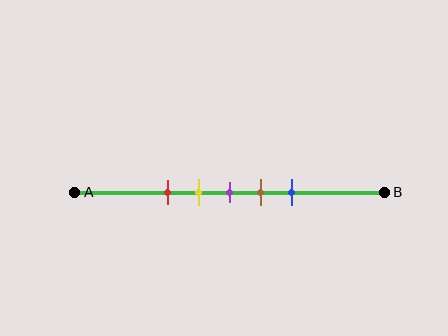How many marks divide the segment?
There are 5 marks dividing the segment.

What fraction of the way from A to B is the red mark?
The red mark is approximately 30% (0.3) of the way from A to B.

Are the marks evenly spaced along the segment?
Yes, the marks are approximately evenly spaced.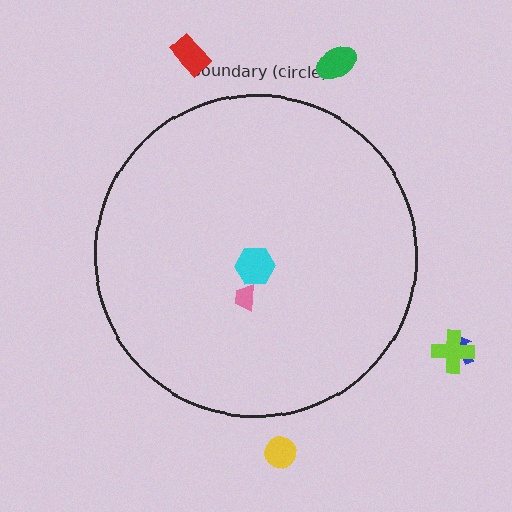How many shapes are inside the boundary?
2 inside, 5 outside.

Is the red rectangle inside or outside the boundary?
Outside.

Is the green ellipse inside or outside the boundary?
Outside.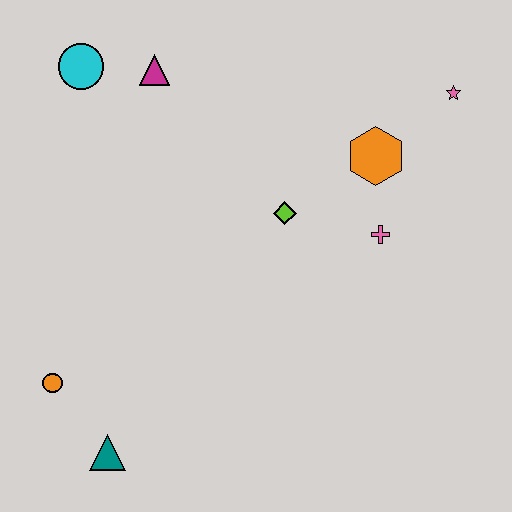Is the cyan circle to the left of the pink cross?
Yes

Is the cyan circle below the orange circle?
No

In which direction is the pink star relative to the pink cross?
The pink star is above the pink cross.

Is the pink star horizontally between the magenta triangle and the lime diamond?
No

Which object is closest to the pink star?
The orange hexagon is closest to the pink star.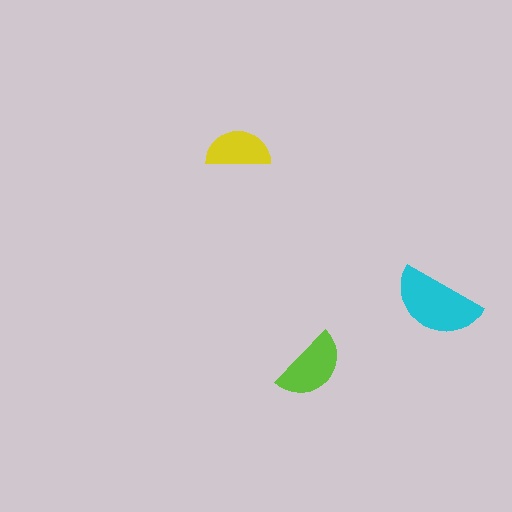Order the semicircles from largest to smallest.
the cyan one, the lime one, the yellow one.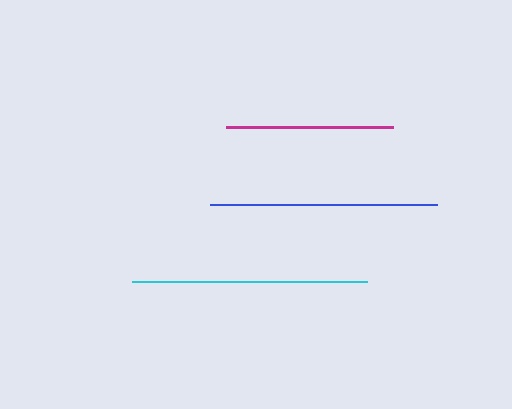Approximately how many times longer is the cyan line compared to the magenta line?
The cyan line is approximately 1.4 times the length of the magenta line.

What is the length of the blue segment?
The blue segment is approximately 228 pixels long.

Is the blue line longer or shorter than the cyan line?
The cyan line is longer than the blue line.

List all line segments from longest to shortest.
From longest to shortest: cyan, blue, magenta.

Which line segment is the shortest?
The magenta line is the shortest at approximately 168 pixels.